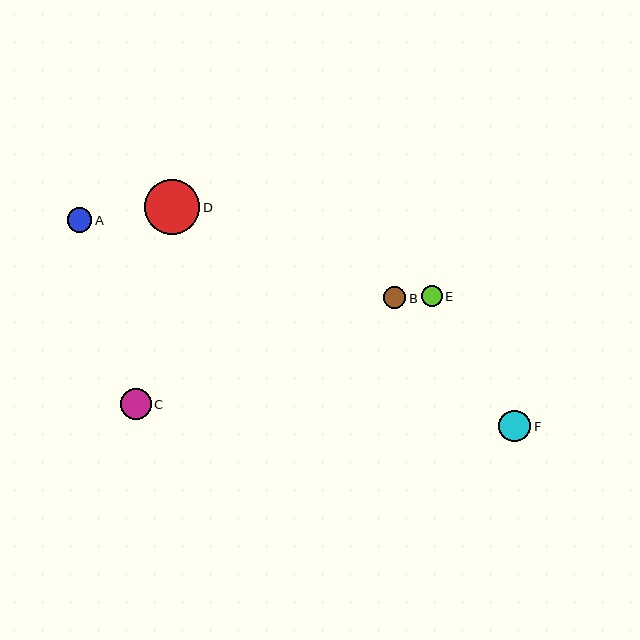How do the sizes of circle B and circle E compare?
Circle B and circle E are approximately the same size.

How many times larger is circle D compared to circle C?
Circle D is approximately 1.8 times the size of circle C.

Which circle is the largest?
Circle D is the largest with a size of approximately 56 pixels.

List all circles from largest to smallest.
From largest to smallest: D, F, C, A, B, E.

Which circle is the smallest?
Circle E is the smallest with a size of approximately 21 pixels.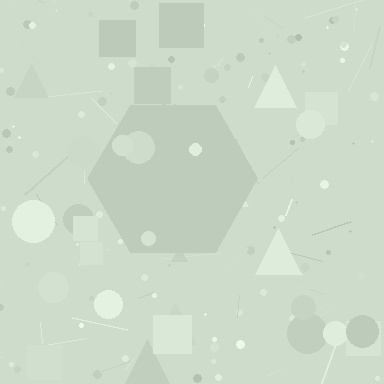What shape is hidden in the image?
A hexagon is hidden in the image.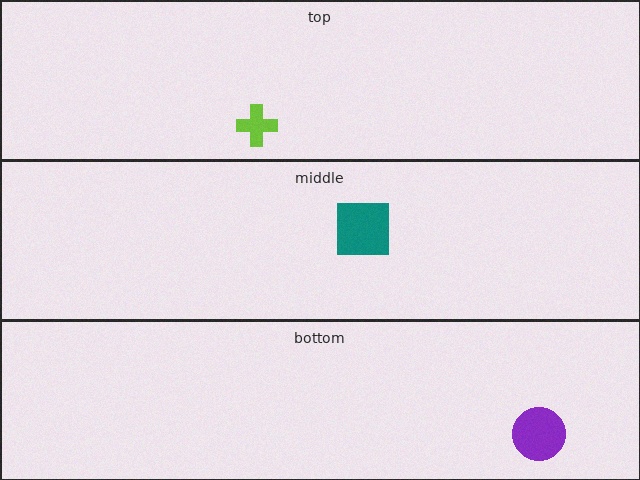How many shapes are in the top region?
1.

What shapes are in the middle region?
The teal square.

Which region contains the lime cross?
The top region.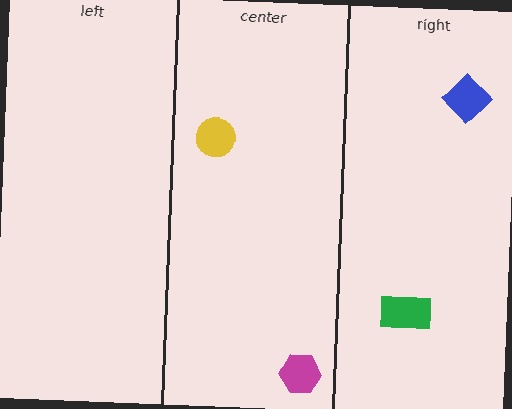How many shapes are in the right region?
2.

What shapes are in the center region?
The yellow circle, the magenta hexagon.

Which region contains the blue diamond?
The right region.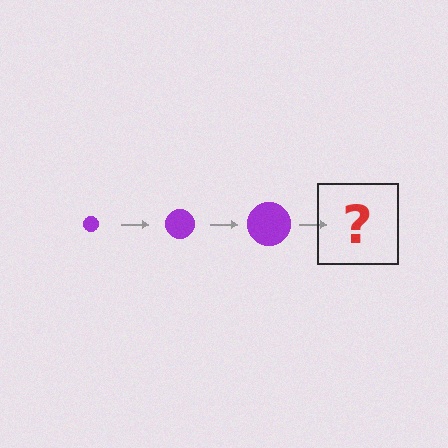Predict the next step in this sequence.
The next step is a purple circle, larger than the previous one.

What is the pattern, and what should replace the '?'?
The pattern is that the circle gets progressively larger each step. The '?' should be a purple circle, larger than the previous one.